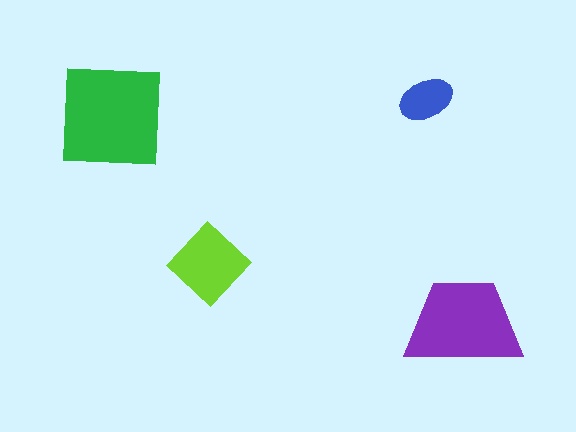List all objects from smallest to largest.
The blue ellipse, the lime diamond, the purple trapezoid, the green square.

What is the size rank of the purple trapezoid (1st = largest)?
2nd.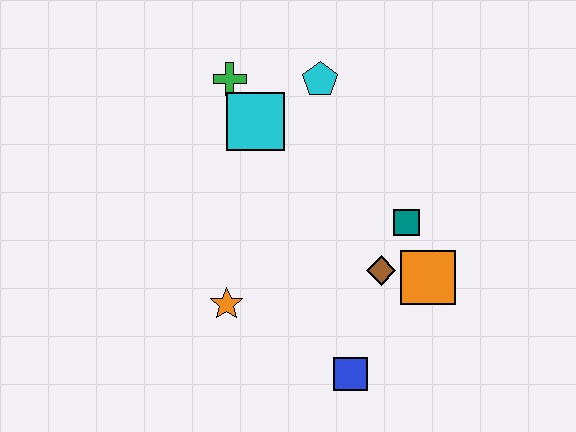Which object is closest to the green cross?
The cyan square is closest to the green cross.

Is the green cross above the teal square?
Yes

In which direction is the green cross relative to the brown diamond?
The green cross is above the brown diamond.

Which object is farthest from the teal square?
The green cross is farthest from the teal square.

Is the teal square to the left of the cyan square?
No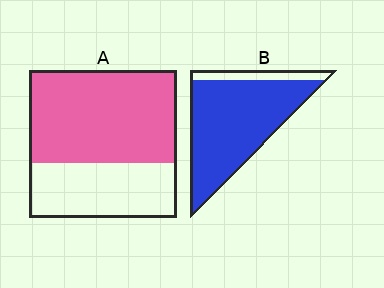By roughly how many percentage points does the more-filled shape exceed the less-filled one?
By roughly 25 percentage points (B over A).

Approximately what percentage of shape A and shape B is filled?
A is approximately 65% and B is approximately 85%.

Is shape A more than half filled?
Yes.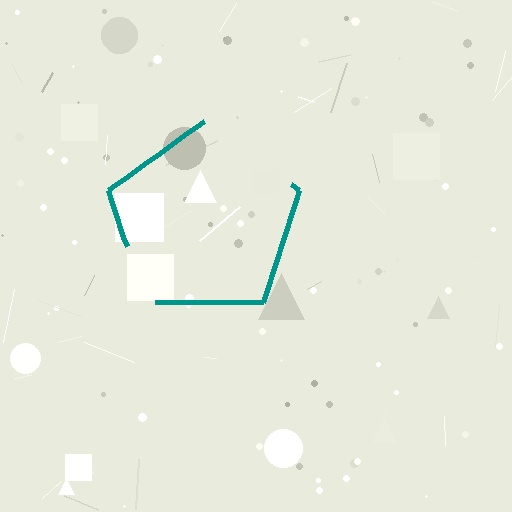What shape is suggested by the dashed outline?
The dashed outline suggests a pentagon.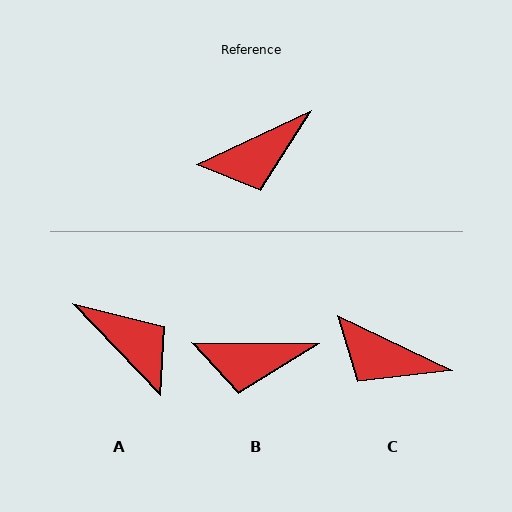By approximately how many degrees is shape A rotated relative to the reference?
Approximately 108 degrees counter-clockwise.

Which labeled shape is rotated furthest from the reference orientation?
A, about 108 degrees away.